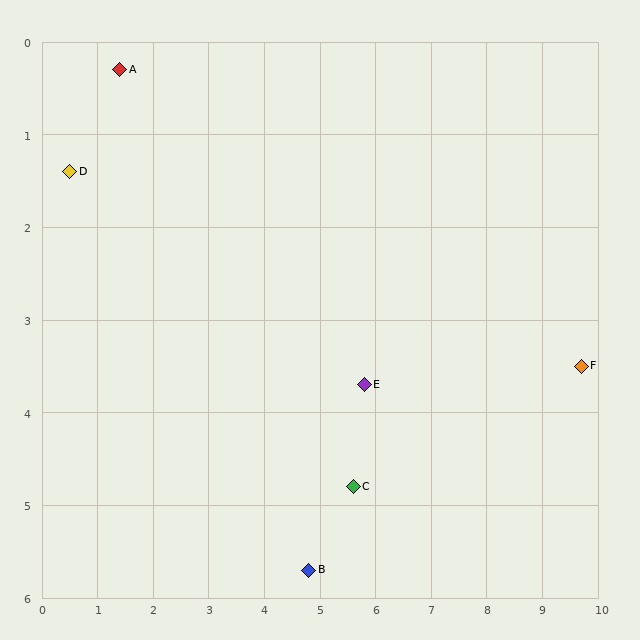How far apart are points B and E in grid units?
Points B and E are about 2.2 grid units apart.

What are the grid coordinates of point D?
Point D is at approximately (0.5, 1.4).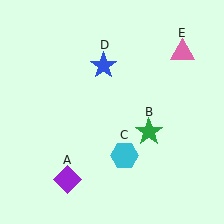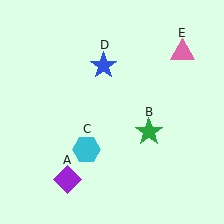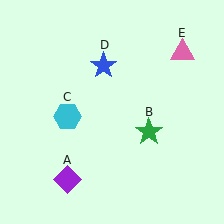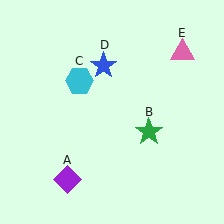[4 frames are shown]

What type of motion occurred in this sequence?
The cyan hexagon (object C) rotated clockwise around the center of the scene.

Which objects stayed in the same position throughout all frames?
Purple diamond (object A) and green star (object B) and blue star (object D) and pink triangle (object E) remained stationary.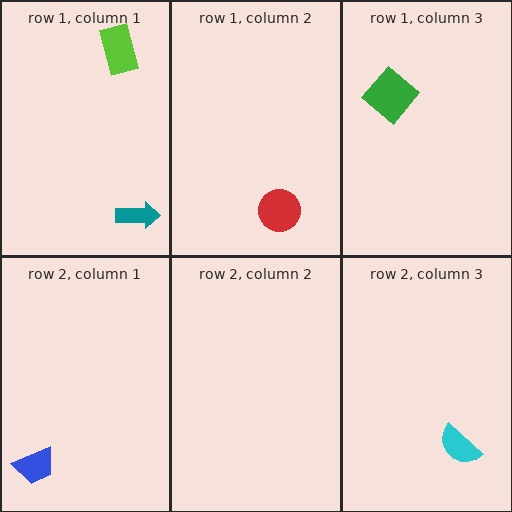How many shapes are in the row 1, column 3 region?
1.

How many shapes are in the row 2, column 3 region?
1.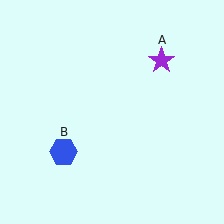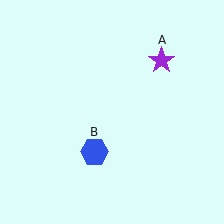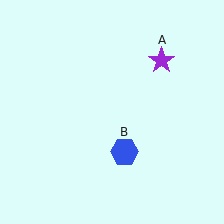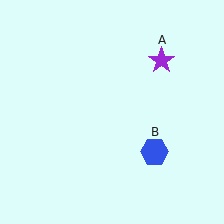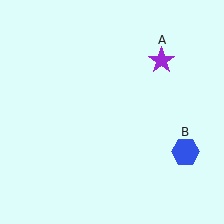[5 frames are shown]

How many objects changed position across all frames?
1 object changed position: blue hexagon (object B).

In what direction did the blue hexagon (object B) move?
The blue hexagon (object B) moved right.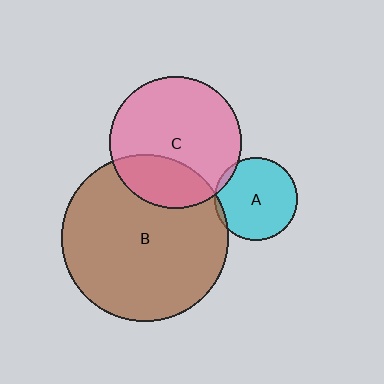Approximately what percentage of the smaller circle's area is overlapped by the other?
Approximately 5%.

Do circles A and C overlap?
Yes.